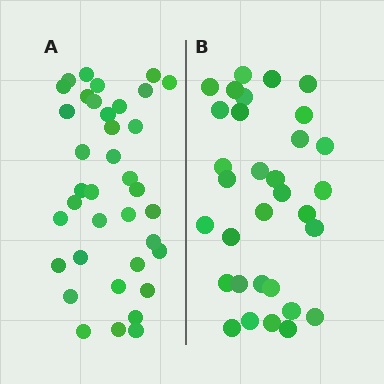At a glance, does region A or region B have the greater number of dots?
Region A (the left region) has more dots.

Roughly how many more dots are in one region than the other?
Region A has about 5 more dots than region B.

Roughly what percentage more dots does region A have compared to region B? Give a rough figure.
About 15% more.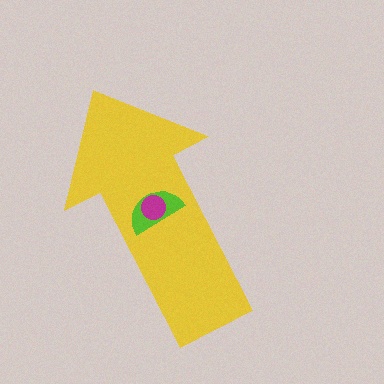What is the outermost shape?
The yellow arrow.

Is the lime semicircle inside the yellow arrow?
Yes.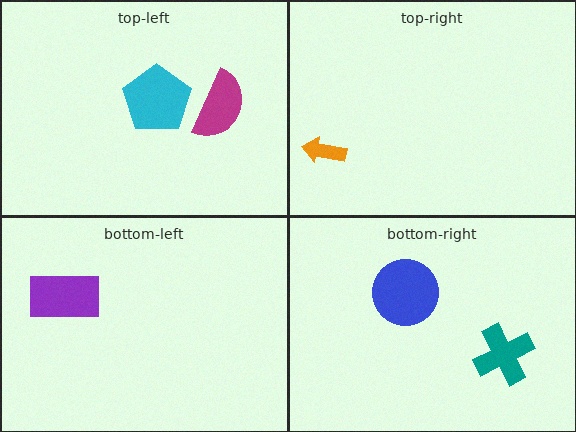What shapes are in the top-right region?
The orange arrow.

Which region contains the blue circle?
The bottom-right region.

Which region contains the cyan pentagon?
The top-left region.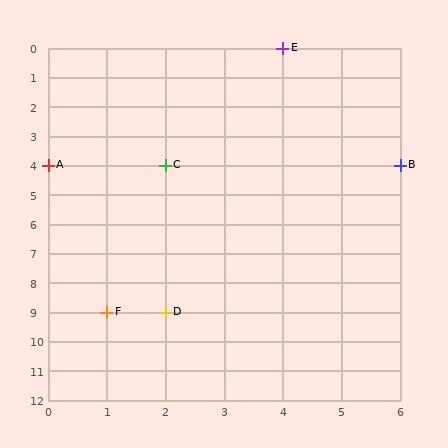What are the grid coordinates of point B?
Point B is at grid coordinates (6, 4).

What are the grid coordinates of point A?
Point A is at grid coordinates (0, 4).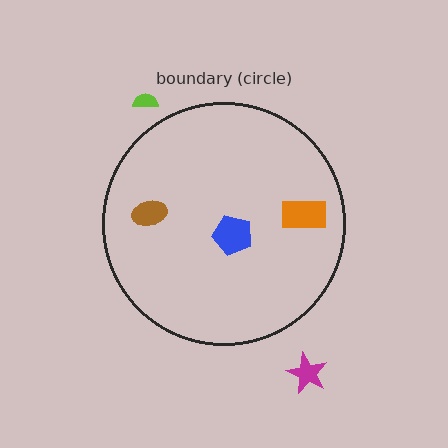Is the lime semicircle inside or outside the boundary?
Outside.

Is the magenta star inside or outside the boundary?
Outside.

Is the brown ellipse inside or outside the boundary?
Inside.